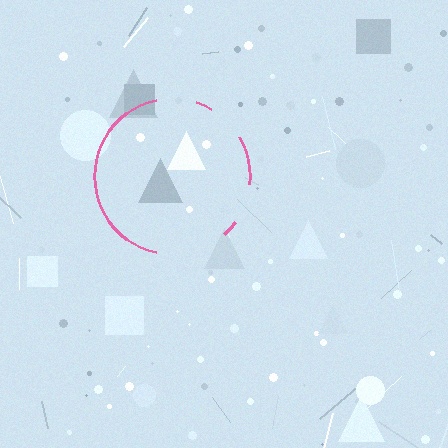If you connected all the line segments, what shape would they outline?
They would outline a circle.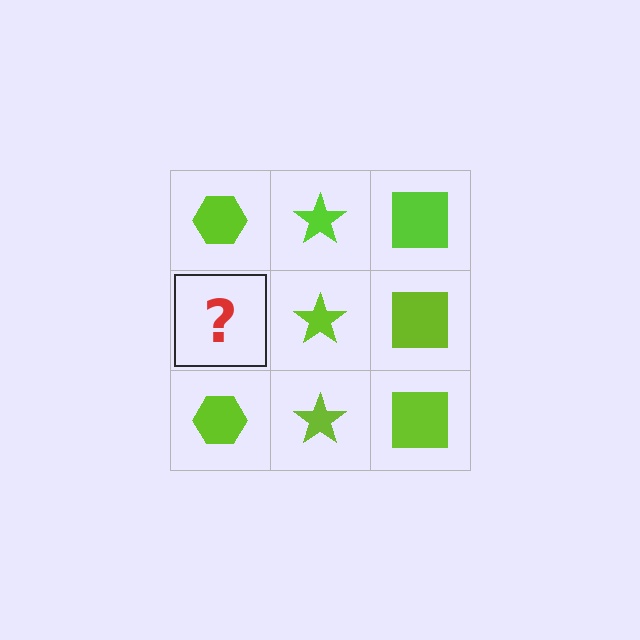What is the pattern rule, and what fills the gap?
The rule is that each column has a consistent shape. The gap should be filled with a lime hexagon.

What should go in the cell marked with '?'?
The missing cell should contain a lime hexagon.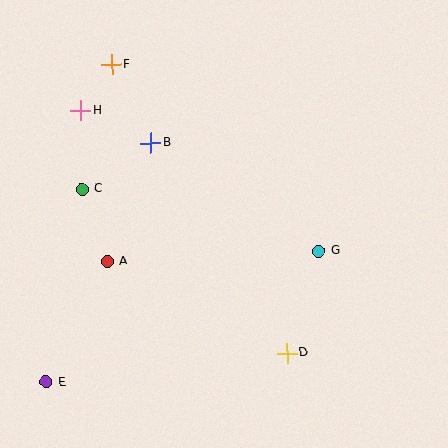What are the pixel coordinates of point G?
Point G is at (319, 251).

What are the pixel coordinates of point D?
Point D is at (287, 353).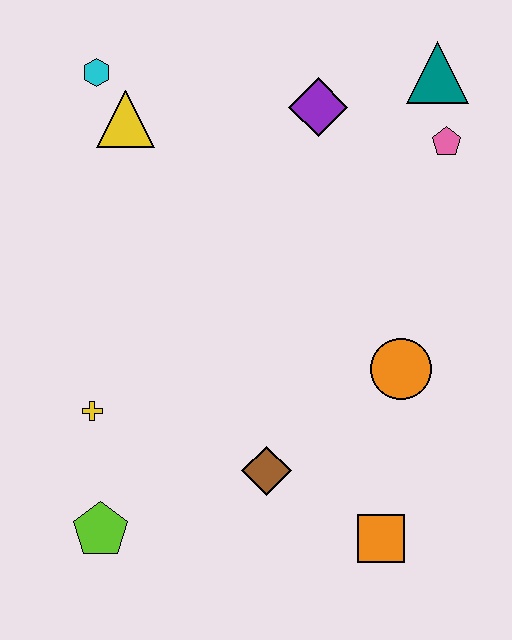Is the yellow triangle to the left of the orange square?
Yes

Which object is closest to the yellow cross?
The lime pentagon is closest to the yellow cross.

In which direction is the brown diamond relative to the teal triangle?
The brown diamond is below the teal triangle.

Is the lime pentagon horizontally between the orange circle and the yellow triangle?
No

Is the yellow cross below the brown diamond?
No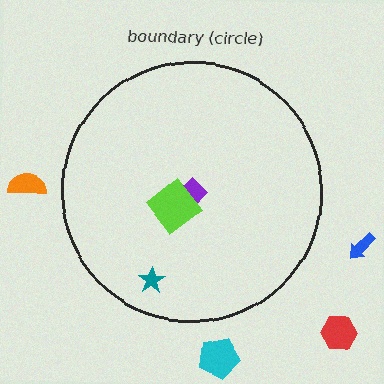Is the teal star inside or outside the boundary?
Inside.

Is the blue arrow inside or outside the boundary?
Outside.